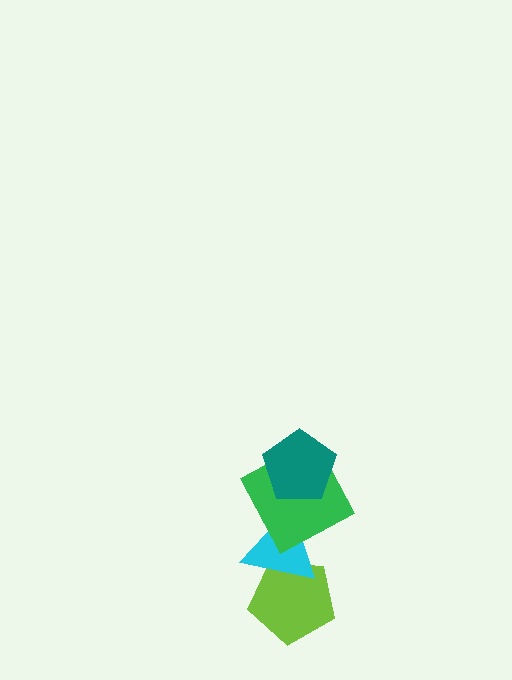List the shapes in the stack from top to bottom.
From top to bottom: the teal pentagon, the green square, the cyan triangle, the lime pentagon.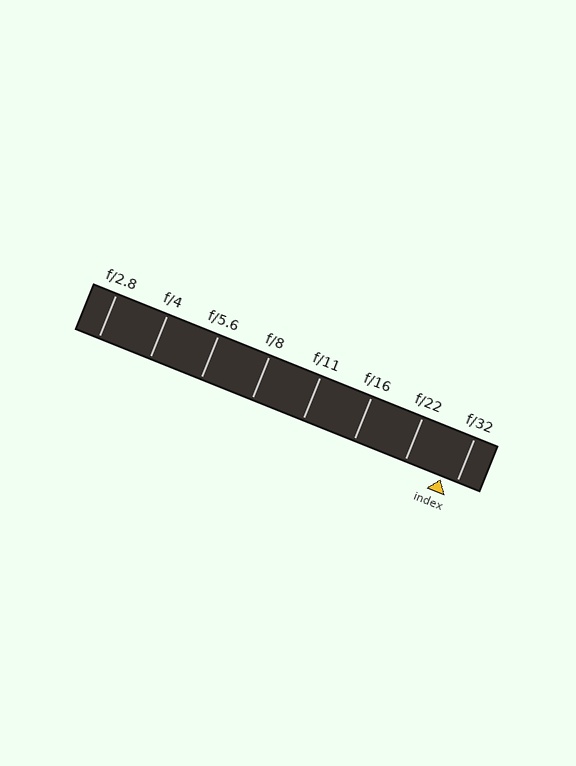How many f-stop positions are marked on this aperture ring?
There are 8 f-stop positions marked.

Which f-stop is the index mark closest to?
The index mark is closest to f/32.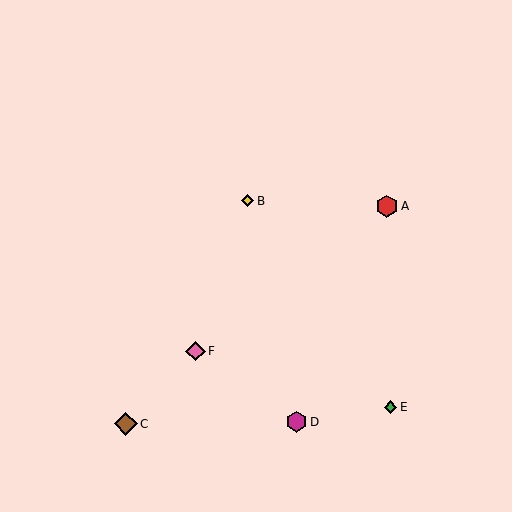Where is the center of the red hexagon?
The center of the red hexagon is at (387, 206).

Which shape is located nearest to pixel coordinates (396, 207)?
The red hexagon (labeled A) at (387, 206) is nearest to that location.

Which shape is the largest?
The brown diamond (labeled C) is the largest.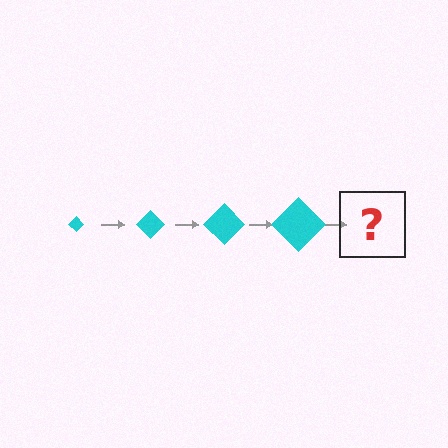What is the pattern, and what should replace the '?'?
The pattern is that the diamond gets progressively larger each step. The '?' should be a cyan diamond, larger than the previous one.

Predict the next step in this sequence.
The next step is a cyan diamond, larger than the previous one.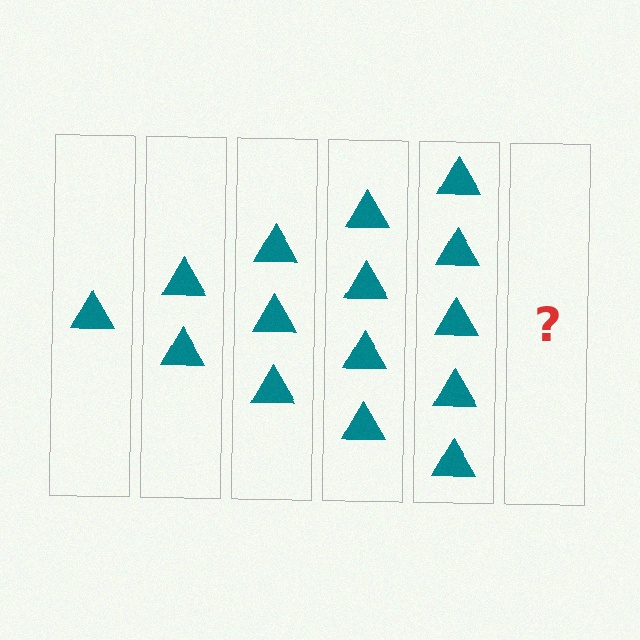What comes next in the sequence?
The next element should be 6 triangles.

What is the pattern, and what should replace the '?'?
The pattern is that each step adds one more triangle. The '?' should be 6 triangles.